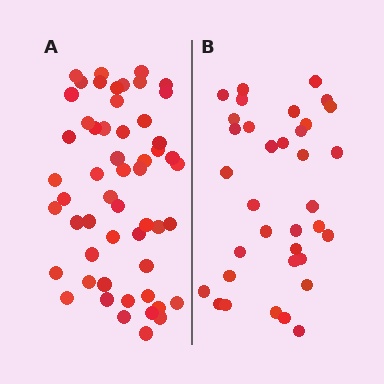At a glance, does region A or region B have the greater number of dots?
Region A (the left region) has more dots.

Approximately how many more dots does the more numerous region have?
Region A has approximately 20 more dots than region B.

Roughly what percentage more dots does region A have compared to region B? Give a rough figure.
About 55% more.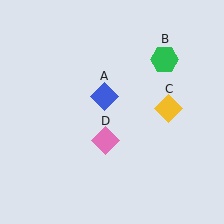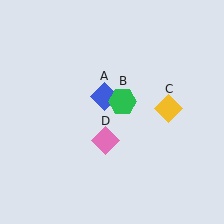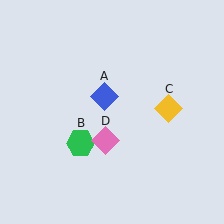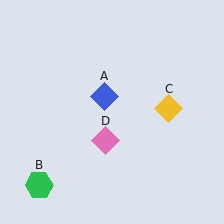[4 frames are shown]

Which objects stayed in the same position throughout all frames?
Blue diamond (object A) and yellow diamond (object C) and pink diamond (object D) remained stationary.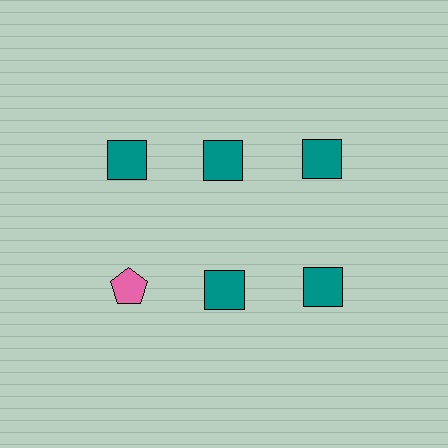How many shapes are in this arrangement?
There are 6 shapes arranged in a grid pattern.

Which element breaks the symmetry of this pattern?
The pink pentagon in the second row, leftmost column breaks the symmetry. All other shapes are teal squares.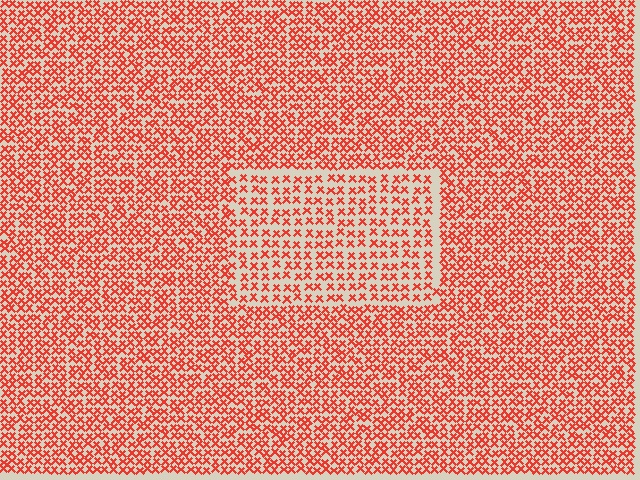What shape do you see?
I see a rectangle.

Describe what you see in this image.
The image contains small red elements arranged at two different densities. A rectangle-shaped region is visible where the elements are less densely packed than the surrounding area.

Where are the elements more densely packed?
The elements are more densely packed outside the rectangle boundary.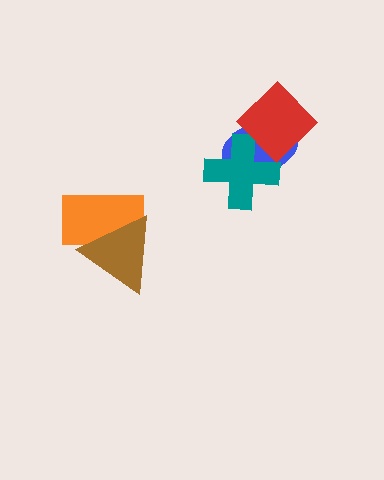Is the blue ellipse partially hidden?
Yes, it is partially covered by another shape.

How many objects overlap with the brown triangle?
1 object overlaps with the brown triangle.